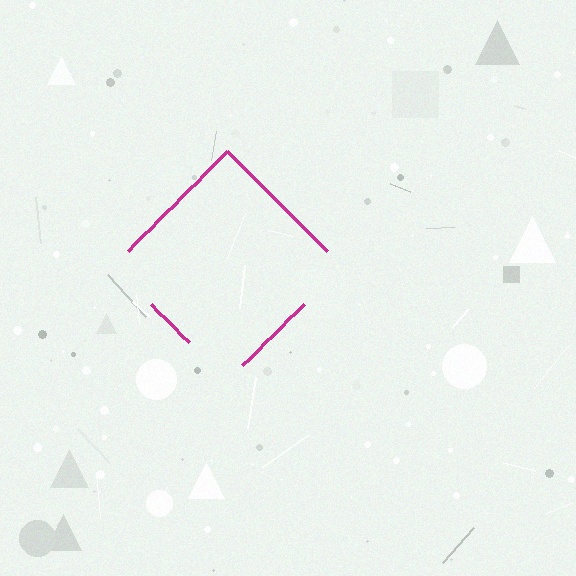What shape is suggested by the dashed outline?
The dashed outline suggests a diamond.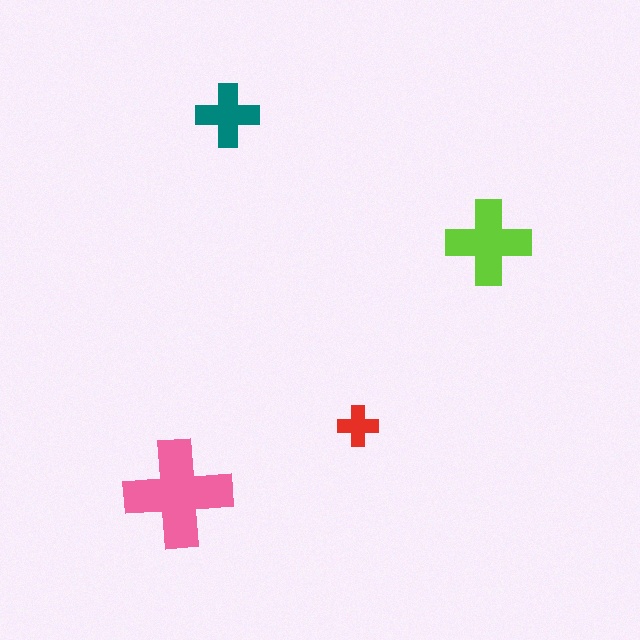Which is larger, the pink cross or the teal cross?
The pink one.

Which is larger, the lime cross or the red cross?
The lime one.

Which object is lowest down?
The pink cross is bottommost.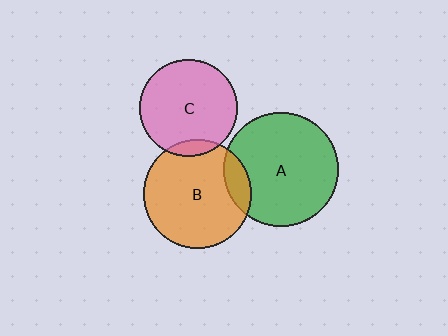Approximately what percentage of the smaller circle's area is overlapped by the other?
Approximately 10%.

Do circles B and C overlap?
Yes.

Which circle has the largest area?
Circle A (green).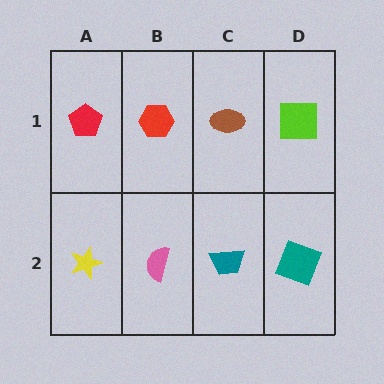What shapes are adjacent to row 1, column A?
A yellow star (row 2, column A), a red hexagon (row 1, column B).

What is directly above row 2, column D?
A lime square.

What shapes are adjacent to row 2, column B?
A red hexagon (row 1, column B), a yellow star (row 2, column A), a teal trapezoid (row 2, column C).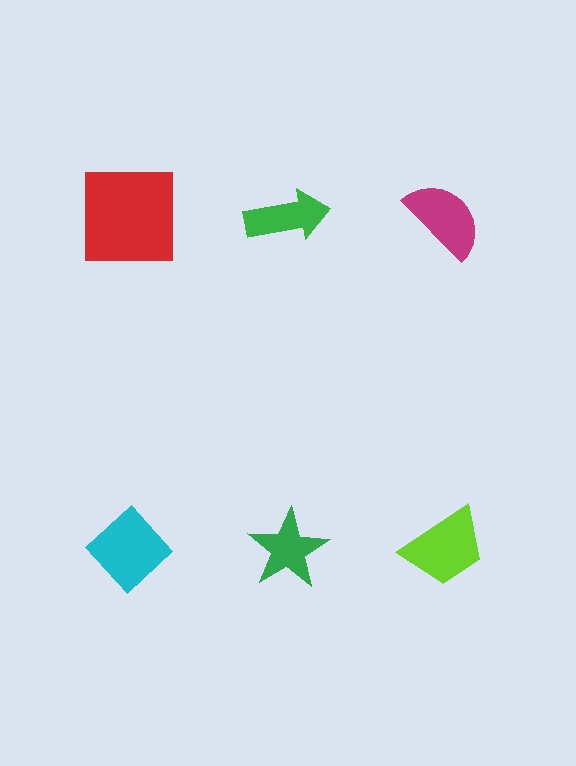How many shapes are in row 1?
3 shapes.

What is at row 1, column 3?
A magenta semicircle.